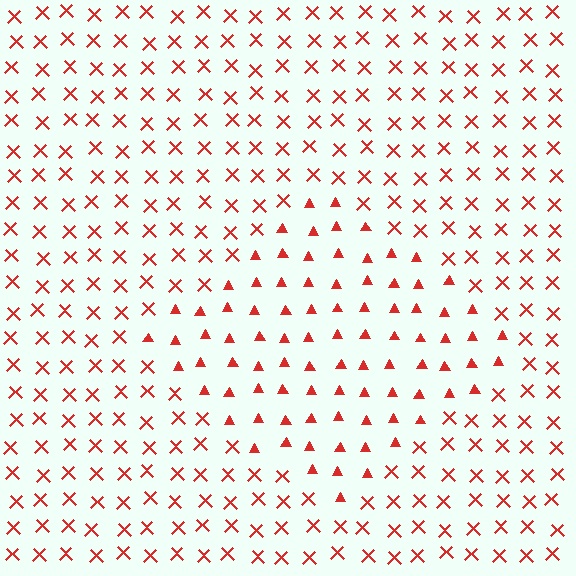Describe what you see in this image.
The image is filled with small red elements arranged in a uniform grid. A diamond-shaped region contains triangles, while the surrounding area contains X marks. The boundary is defined purely by the change in element shape.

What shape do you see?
I see a diamond.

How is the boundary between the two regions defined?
The boundary is defined by a change in element shape: triangles inside vs. X marks outside. All elements share the same color and spacing.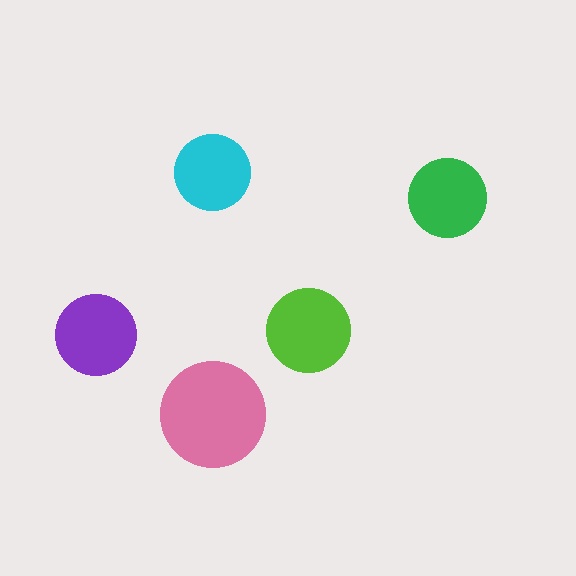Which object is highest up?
The cyan circle is topmost.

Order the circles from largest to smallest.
the pink one, the lime one, the purple one, the green one, the cyan one.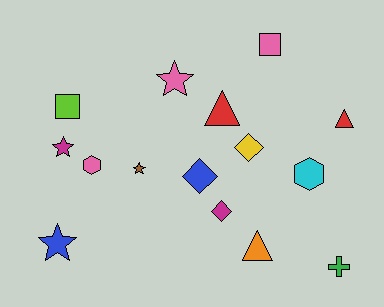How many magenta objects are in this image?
There are 2 magenta objects.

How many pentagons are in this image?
There are no pentagons.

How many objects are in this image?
There are 15 objects.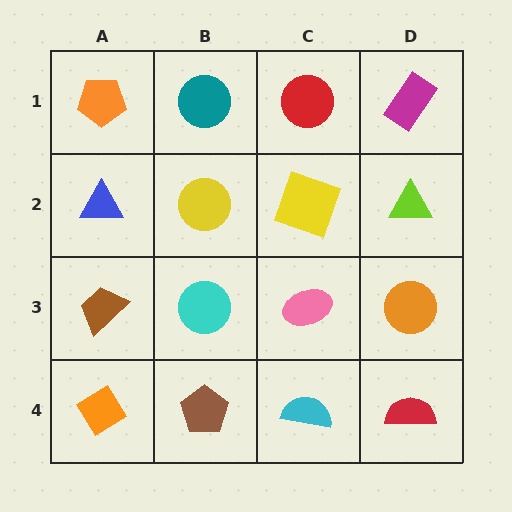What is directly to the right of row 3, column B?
A pink ellipse.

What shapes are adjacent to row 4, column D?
An orange circle (row 3, column D), a cyan semicircle (row 4, column C).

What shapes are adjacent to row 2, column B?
A teal circle (row 1, column B), a cyan circle (row 3, column B), a blue triangle (row 2, column A), a yellow square (row 2, column C).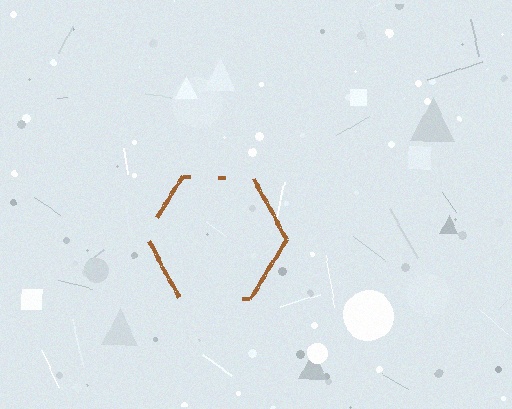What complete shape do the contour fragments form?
The contour fragments form a hexagon.